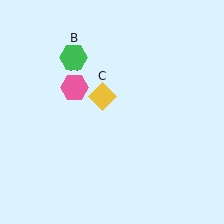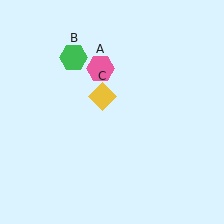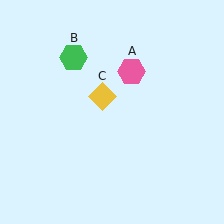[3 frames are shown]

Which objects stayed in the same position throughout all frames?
Green hexagon (object B) and yellow diamond (object C) remained stationary.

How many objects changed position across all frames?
1 object changed position: pink hexagon (object A).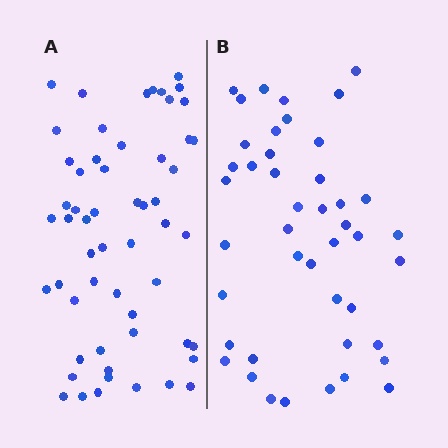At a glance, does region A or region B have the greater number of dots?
Region A (the left region) has more dots.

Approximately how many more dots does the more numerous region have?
Region A has roughly 12 or so more dots than region B.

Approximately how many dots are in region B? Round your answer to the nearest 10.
About 40 dots. (The exact count is 44, which rounds to 40.)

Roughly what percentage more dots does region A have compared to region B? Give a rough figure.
About 25% more.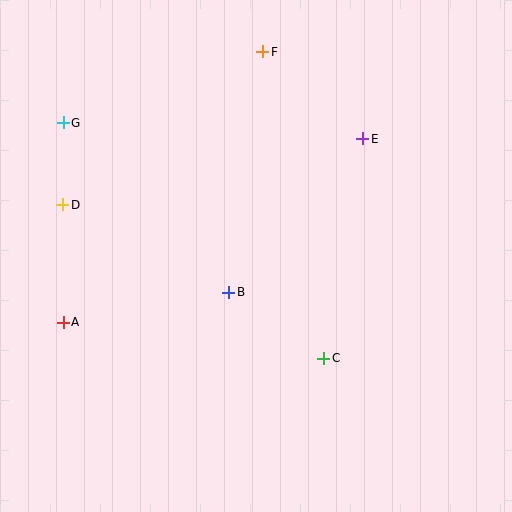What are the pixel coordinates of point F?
Point F is at (263, 52).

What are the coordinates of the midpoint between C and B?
The midpoint between C and B is at (276, 325).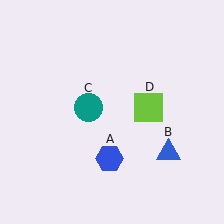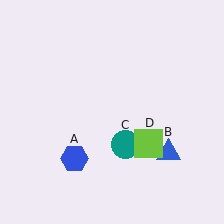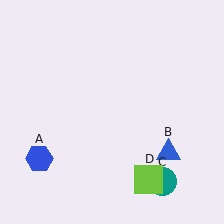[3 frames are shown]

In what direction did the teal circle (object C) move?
The teal circle (object C) moved down and to the right.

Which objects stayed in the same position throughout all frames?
Blue triangle (object B) remained stationary.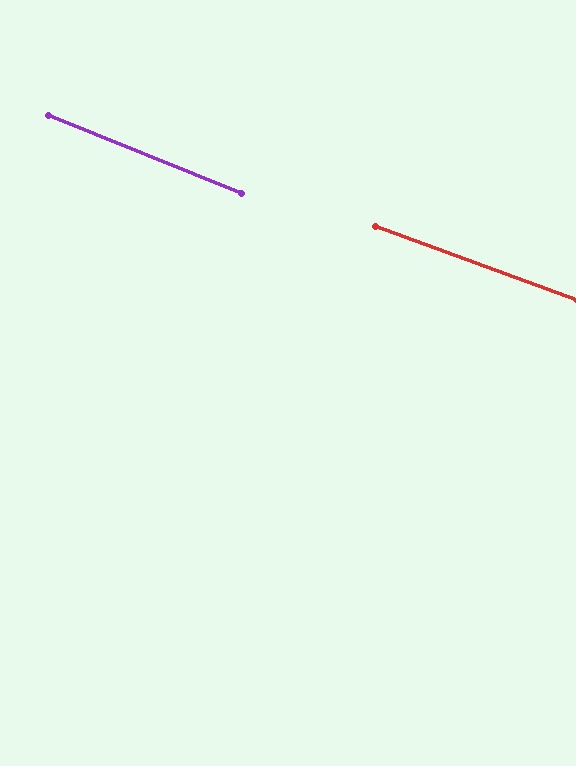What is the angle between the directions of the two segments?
Approximately 2 degrees.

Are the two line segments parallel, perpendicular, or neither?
Parallel — their directions differ by only 2.0°.